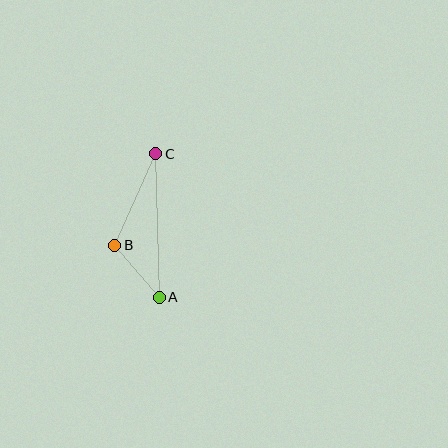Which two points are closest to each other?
Points A and B are closest to each other.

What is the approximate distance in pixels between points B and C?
The distance between B and C is approximately 100 pixels.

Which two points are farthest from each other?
Points A and C are farthest from each other.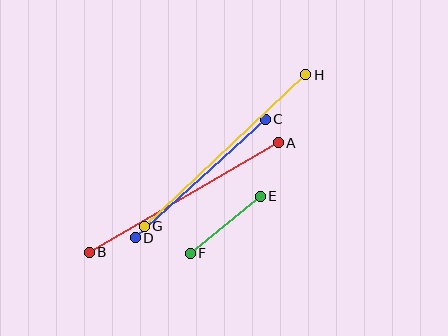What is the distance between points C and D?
The distance is approximately 176 pixels.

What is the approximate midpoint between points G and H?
The midpoint is at approximately (225, 151) pixels.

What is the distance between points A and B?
The distance is approximately 218 pixels.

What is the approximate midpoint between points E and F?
The midpoint is at approximately (225, 225) pixels.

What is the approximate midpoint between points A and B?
The midpoint is at approximately (184, 198) pixels.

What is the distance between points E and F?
The distance is approximately 90 pixels.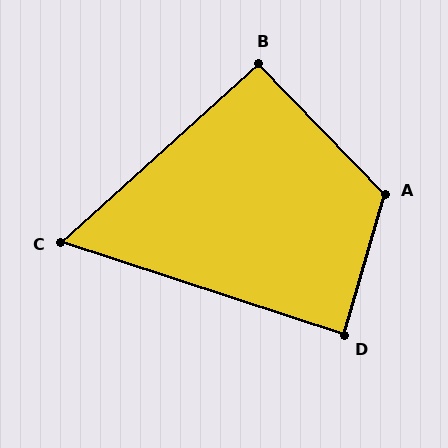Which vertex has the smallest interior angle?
C, at approximately 60 degrees.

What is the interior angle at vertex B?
Approximately 92 degrees (approximately right).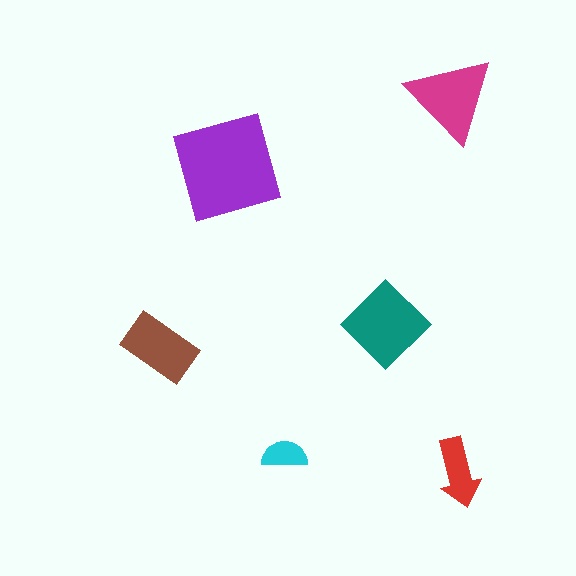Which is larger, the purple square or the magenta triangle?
The purple square.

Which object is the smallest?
The cyan semicircle.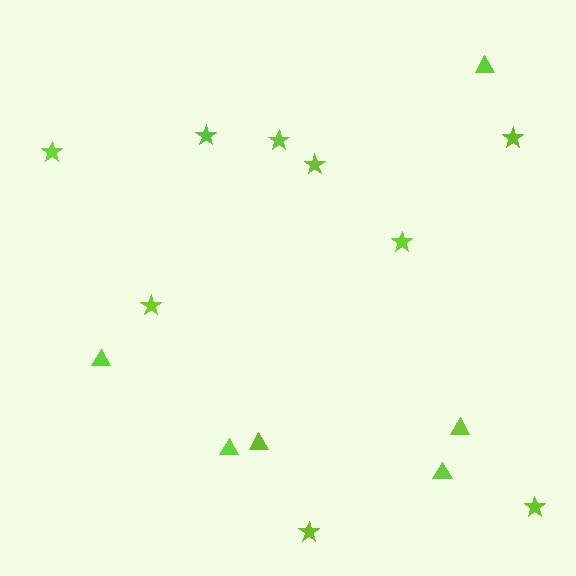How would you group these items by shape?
There are 2 groups: one group of triangles (6) and one group of stars (9).